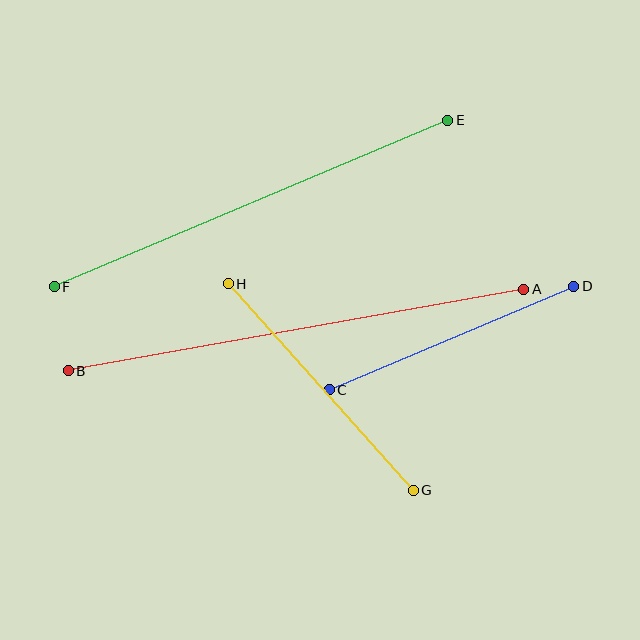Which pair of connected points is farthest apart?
Points A and B are farthest apart.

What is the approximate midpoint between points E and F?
The midpoint is at approximately (251, 204) pixels.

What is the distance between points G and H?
The distance is approximately 277 pixels.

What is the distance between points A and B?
The distance is approximately 463 pixels.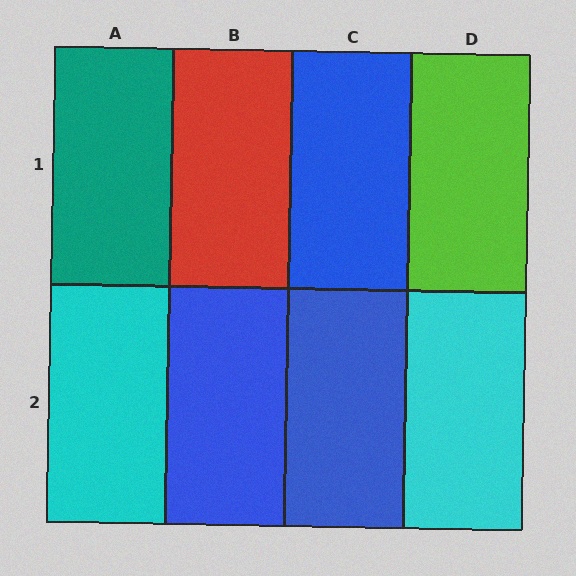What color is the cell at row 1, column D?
Lime.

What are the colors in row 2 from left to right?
Cyan, blue, blue, cyan.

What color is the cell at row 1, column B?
Red.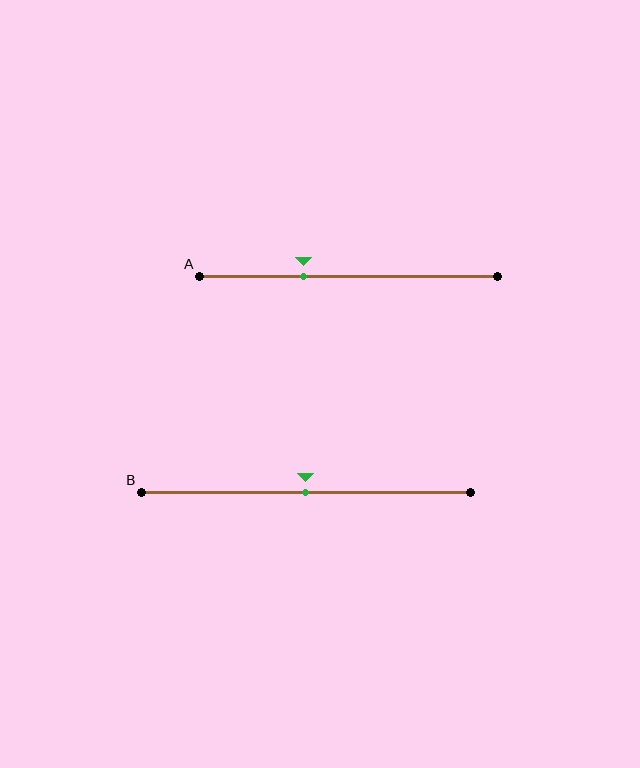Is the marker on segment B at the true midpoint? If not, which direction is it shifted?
Yes, the marker on segment B is at the true midpoint.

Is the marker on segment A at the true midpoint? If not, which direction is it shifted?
No, the marker on segment A is shifted to the left by about 15% of the segment length.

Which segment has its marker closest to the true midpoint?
Segment B has its marker closest to the true midpoint.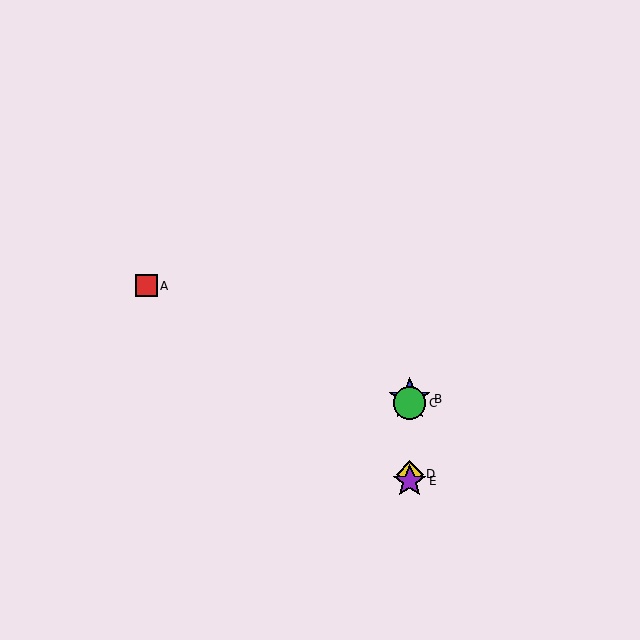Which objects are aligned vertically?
Objects B, C, D, E are aligned vertically.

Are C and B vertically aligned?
Yes, both are at x≈410.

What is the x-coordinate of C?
Object C is at x≈410.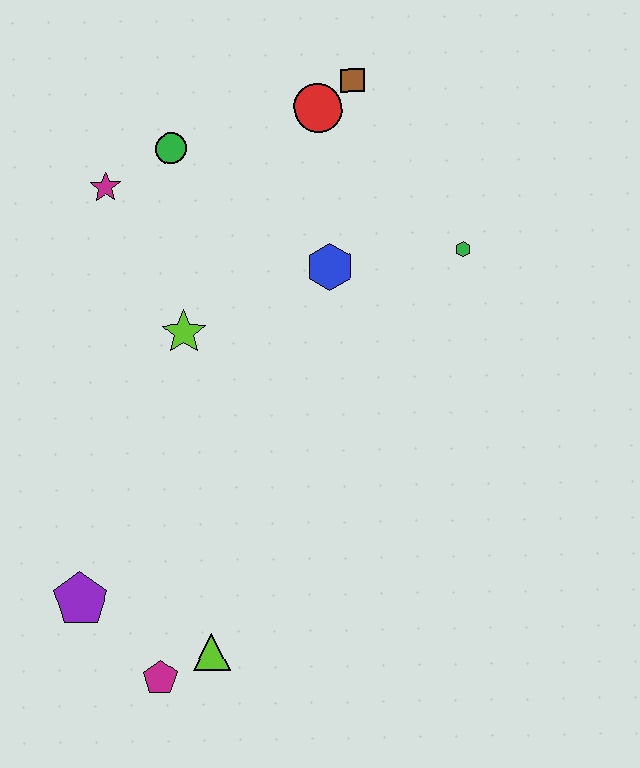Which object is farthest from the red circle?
The magenta pentagon is farthest from the red circle.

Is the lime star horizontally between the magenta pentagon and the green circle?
No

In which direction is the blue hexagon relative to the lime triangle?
The blue hexagon is above the lime triangle.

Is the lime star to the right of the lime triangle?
No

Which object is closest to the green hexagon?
The blue hexagon is closest to the green hexagon.